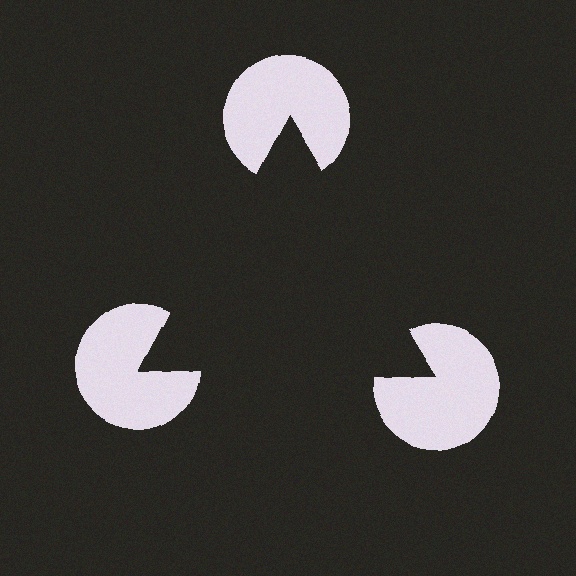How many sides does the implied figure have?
3 sides.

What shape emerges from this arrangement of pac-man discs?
An illusory triangle — its edges are inferred from the aligned wedge cuts in the pac-man discs, not physically drawn.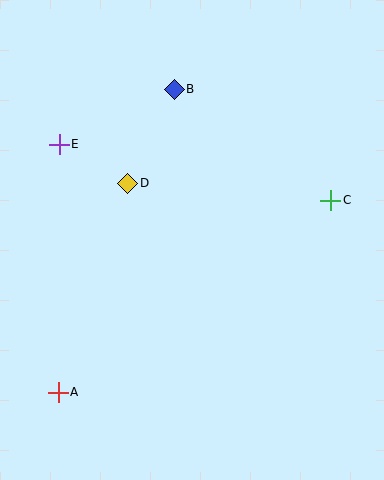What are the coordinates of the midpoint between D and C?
The midpoint between D and C is at (229, 192).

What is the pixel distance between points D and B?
The distance between D and B is 105 pixels.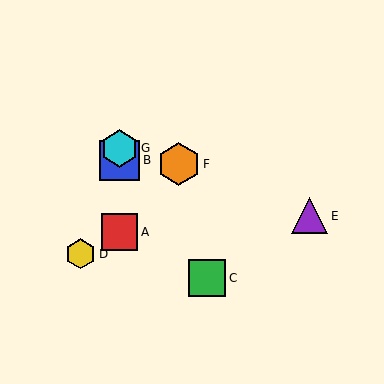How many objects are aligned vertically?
3 objects (A, B, G) are aligned vertically.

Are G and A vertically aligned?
Yes, both are at x≈120.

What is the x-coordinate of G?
Object G is at x≈120.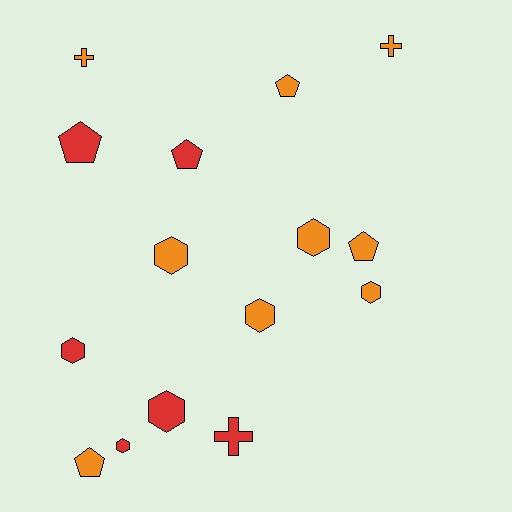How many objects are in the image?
There are 15 objects.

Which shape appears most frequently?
Hexagon, with 7 objects.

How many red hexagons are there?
There are 3 red hexagons.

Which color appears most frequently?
Orange, with 9 objects.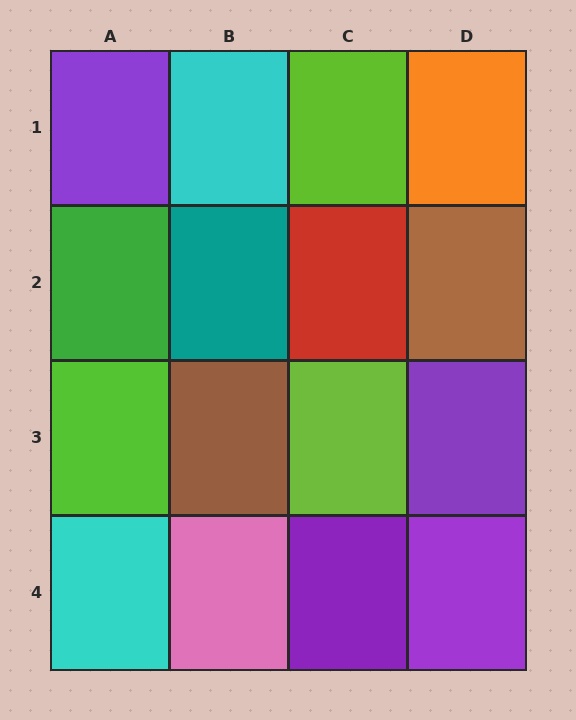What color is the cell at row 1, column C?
Lime.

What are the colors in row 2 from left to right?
Green, teal, red, brown.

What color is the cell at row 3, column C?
Lime.